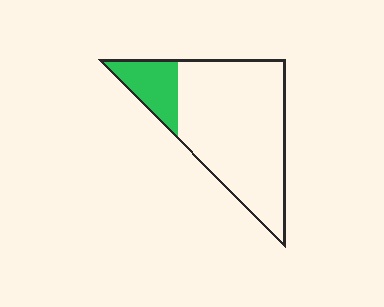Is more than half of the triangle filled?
No.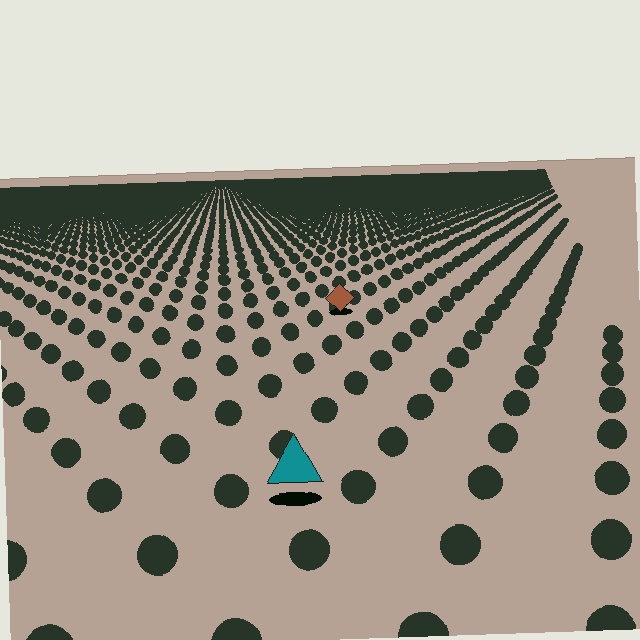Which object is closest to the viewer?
The teal triangle is closest. The texture marks near it are larger and more spread out.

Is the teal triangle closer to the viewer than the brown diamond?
Yes. The teal triangle is closer — you can tell from the texture gradient: the ground texture is coarser near it.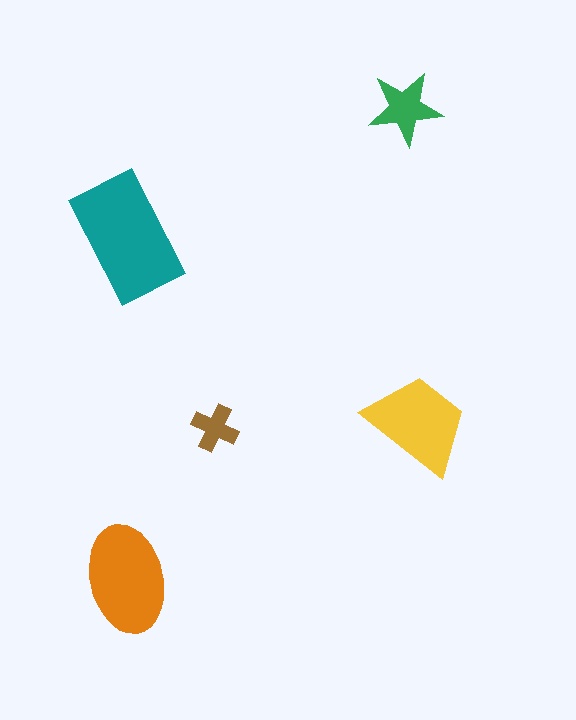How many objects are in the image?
There are 5 objects in the image.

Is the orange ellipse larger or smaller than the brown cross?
Larger.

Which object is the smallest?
The brown cross.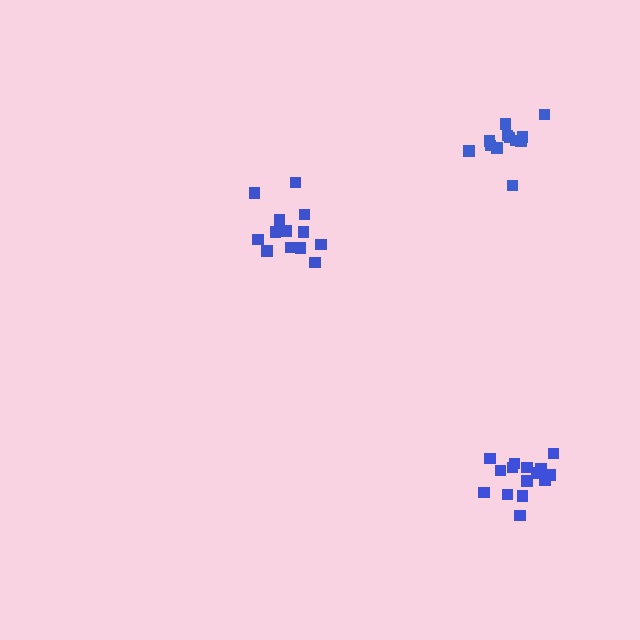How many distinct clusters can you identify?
There are 3 distinct clusters.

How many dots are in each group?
Group 1: 15 dots, Group 2: 13 dots, Group 3: 12 dots (40 total).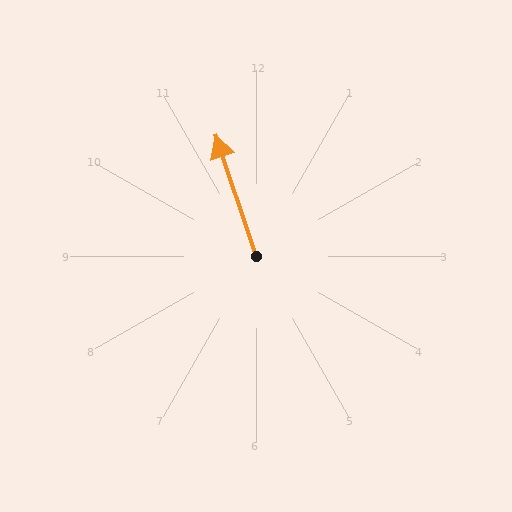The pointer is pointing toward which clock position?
Roughly 11 o'clock.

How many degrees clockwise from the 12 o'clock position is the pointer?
Approximately 341 degrees.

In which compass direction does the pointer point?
North.